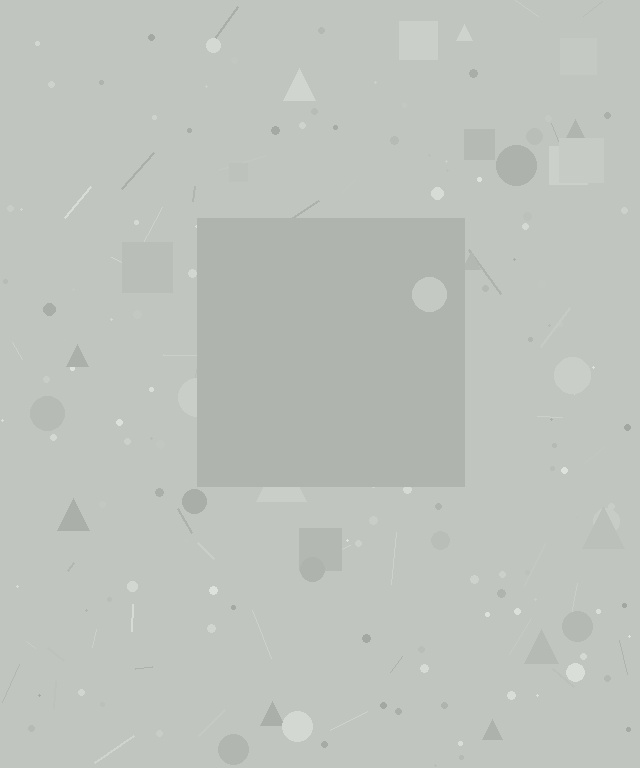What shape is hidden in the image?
A square is hidden in the image.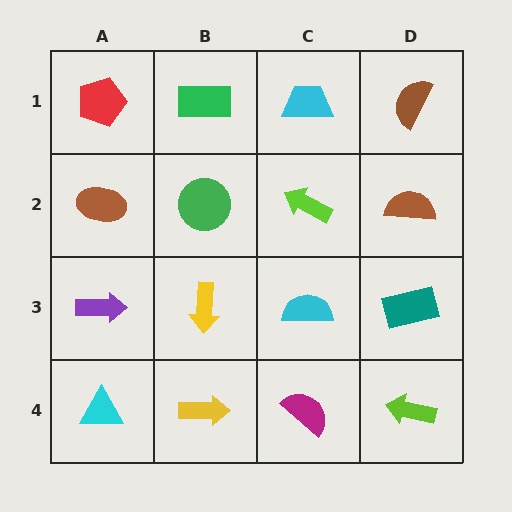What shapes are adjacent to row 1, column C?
A lime arrow (row 2, column C), a green rectangle (row 1, column B), a brown semicircle (row 1, column D).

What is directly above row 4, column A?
A purple arrow.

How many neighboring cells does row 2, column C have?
4.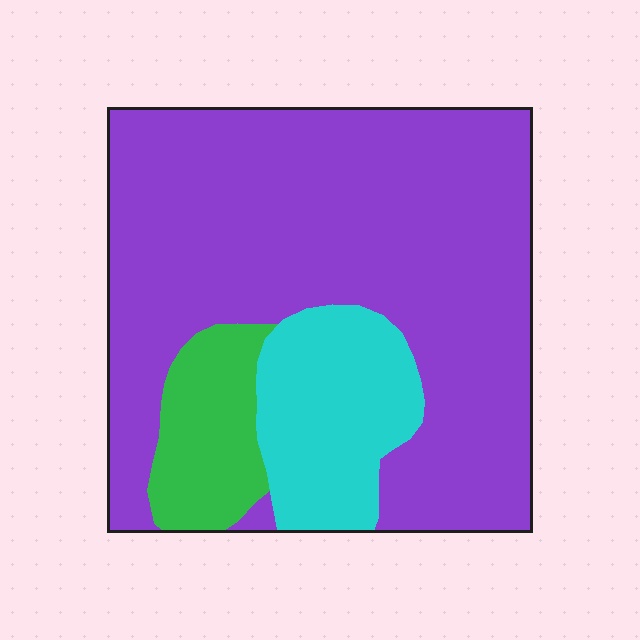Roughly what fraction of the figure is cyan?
Cyan takes up about one sixth (1/6) of the figure.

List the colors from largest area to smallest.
From largest to smallest: purple, cyan, green.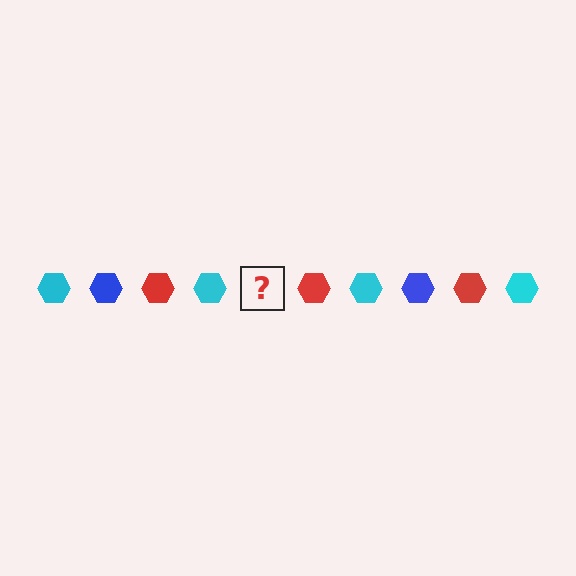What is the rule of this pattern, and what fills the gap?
The rule is that the pattern cycles through cyan, blue, red hexagons. The gap should be filled with a blue hexagon.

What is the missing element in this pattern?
The missing element is a blue hexagon.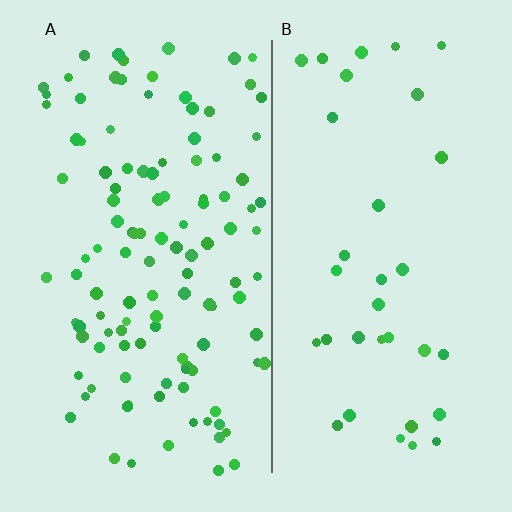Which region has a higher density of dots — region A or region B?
A (the left).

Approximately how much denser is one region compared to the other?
Approximately 3.3× — region A over region B.